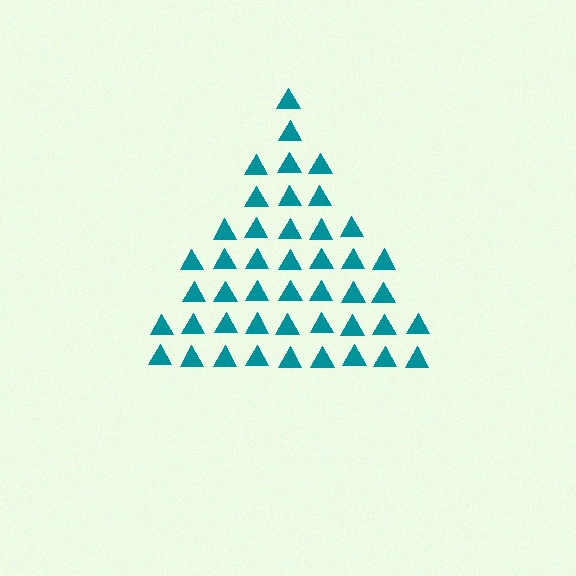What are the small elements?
The small elements are triangles.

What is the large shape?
The large shape is a triangle.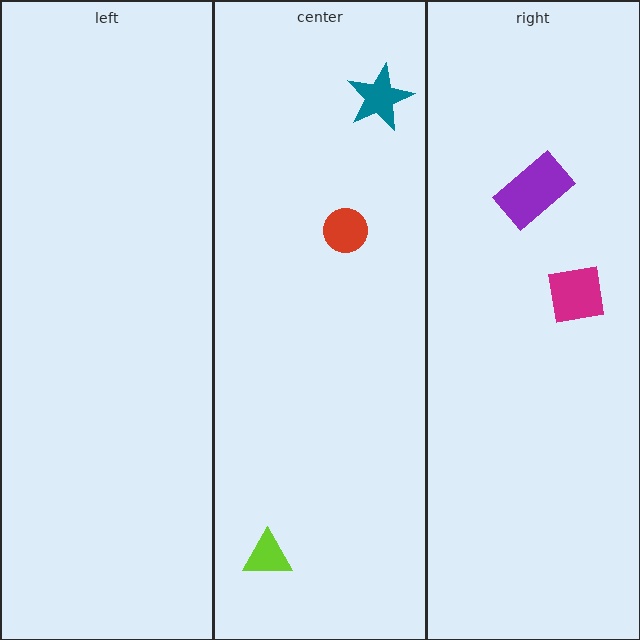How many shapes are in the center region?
3.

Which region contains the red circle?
The center region.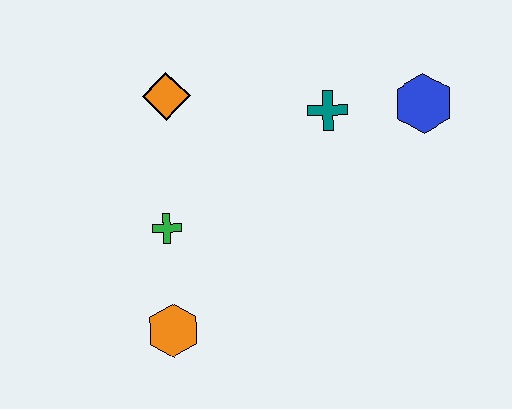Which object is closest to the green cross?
The orange hexagon is closest to the green cross.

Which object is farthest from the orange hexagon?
The blue hexagon is farthest from the orange hexagon.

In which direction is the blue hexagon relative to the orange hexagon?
The blue hexagon is to the right of the orange hexagon.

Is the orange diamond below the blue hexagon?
No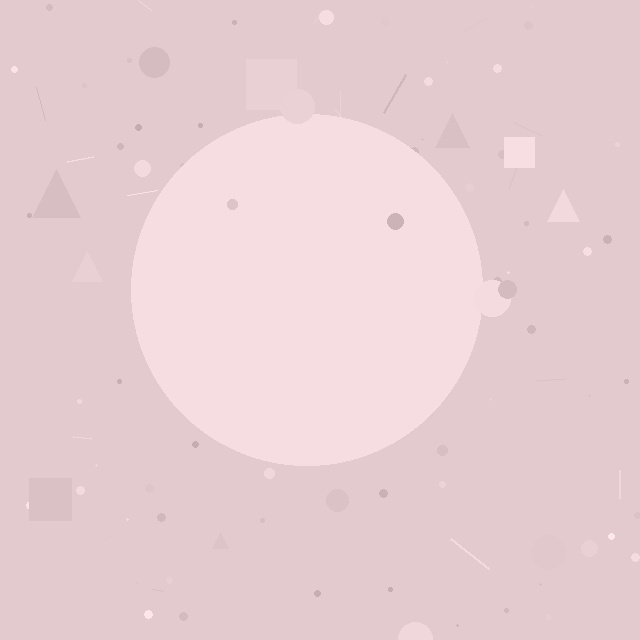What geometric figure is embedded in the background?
A circle is embedded in the background.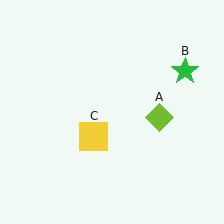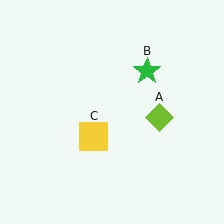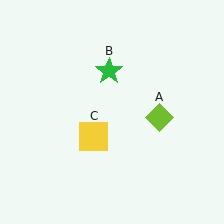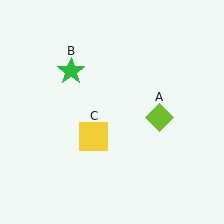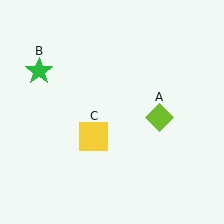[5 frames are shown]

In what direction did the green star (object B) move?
The green star (object B) moved left.